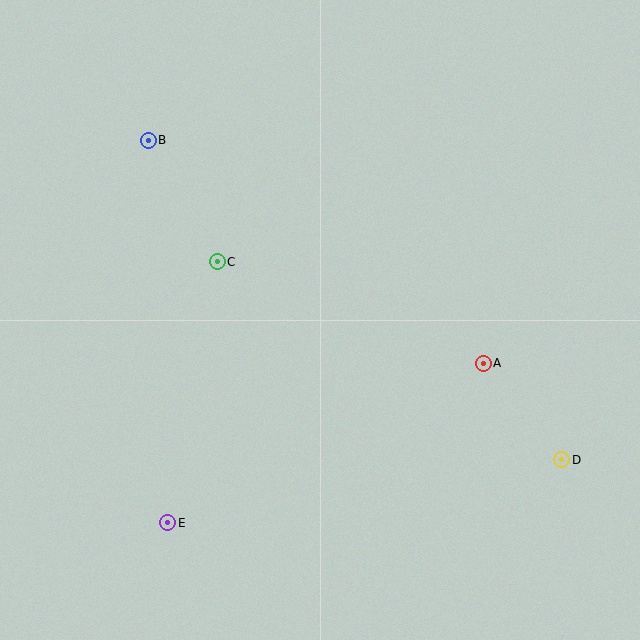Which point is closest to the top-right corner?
Point A is closest to the top-right corner.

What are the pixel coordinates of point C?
Point C is at (217, 262).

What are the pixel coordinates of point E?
Point E is at (168, 523).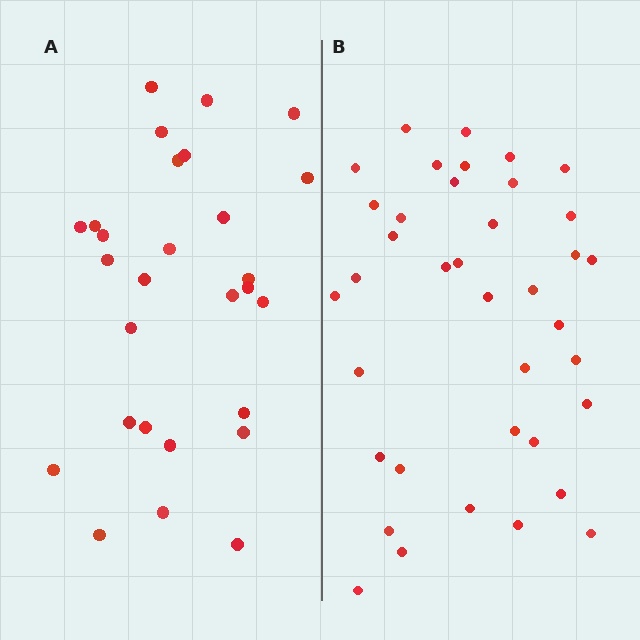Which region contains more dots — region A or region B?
Region B (the right region) has more dots.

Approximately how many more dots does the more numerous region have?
Region B has roughly 10 or so more dots than region A.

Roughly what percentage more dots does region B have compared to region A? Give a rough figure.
About 35% more.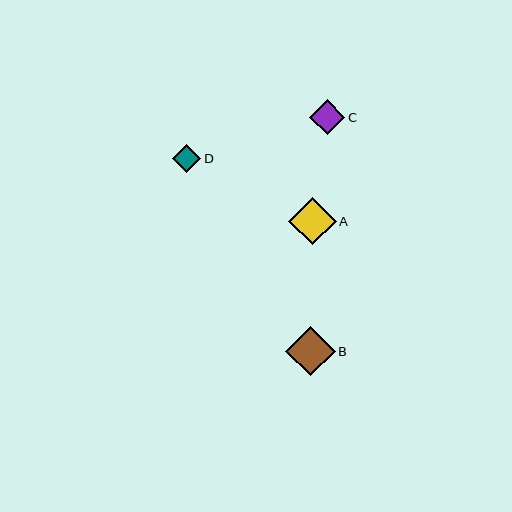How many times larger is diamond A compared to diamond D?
Diamond A is approximately 1.7 times the size of diamond D.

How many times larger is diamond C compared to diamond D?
Diamond C is approximately 1.2 times the size of diamond D.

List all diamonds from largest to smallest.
From largest to smallest: B, A, C, D.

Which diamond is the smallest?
Diamond D is the smallest with a size of approximately 29 pixels.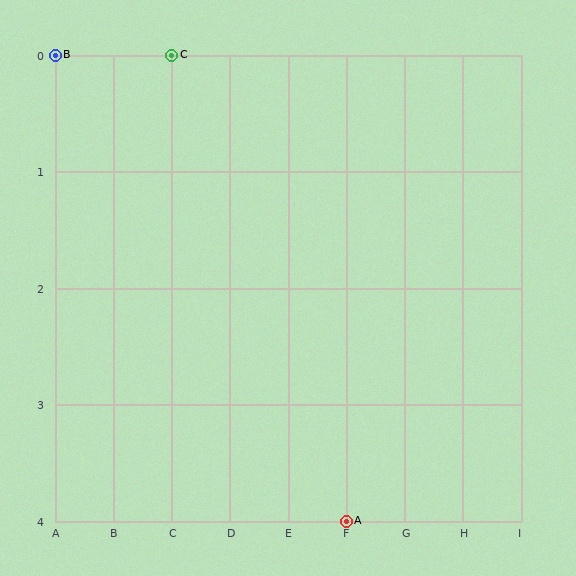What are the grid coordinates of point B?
Point B is at grid coordinates (A, 0).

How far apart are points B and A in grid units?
Points B and A are 5 columns and 4 rows apart (about 6.4 grid units diagonally).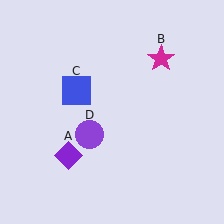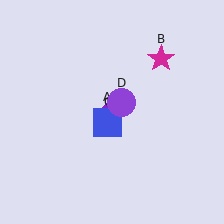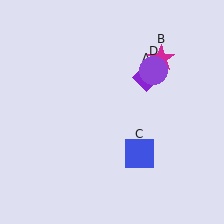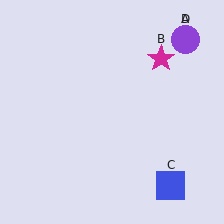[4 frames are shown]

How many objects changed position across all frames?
3 objects changed position: purple diamond (object A), blue square (object C), purple circle (object D).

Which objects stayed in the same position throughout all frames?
Magenta star (object B) remained stationary.